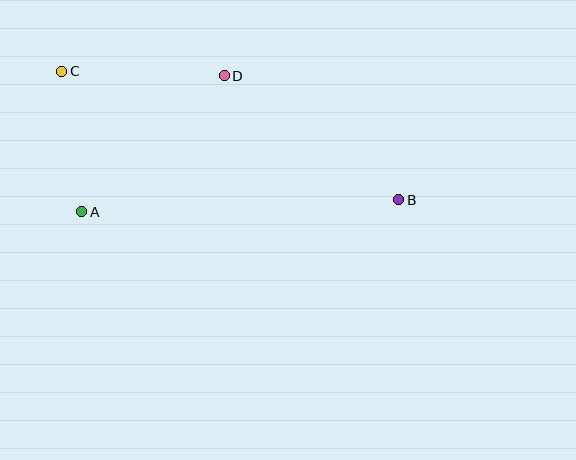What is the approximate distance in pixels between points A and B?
The distance between A and B is approximately 317 pixels.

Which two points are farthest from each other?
Points B and C are farthest from each other.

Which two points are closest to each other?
Points A and C are closest to each other.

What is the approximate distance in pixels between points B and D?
The distance between B and D is approximately 214 pixels.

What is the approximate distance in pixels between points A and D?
The distance between A and D is approximately 197 pixels.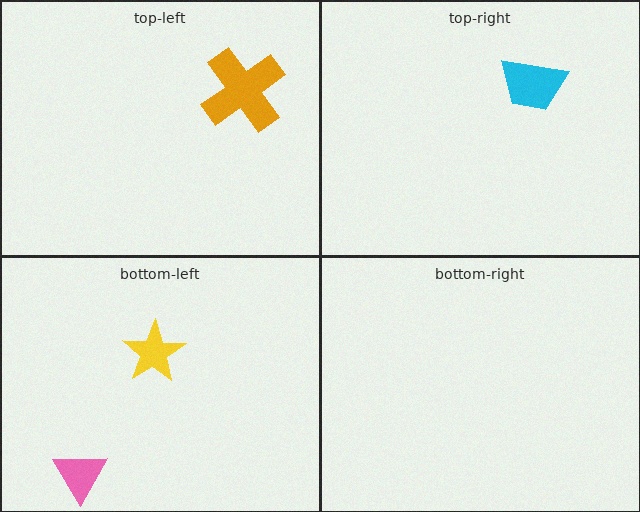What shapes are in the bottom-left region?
The yellow star, the pink triangle.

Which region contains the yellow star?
The bottom-left region.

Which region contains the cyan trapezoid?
The top-right region.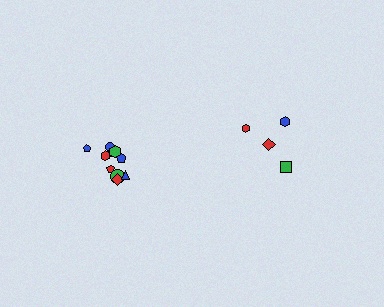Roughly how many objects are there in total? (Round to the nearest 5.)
Roughly 15 objects in total.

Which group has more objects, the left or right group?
The left group.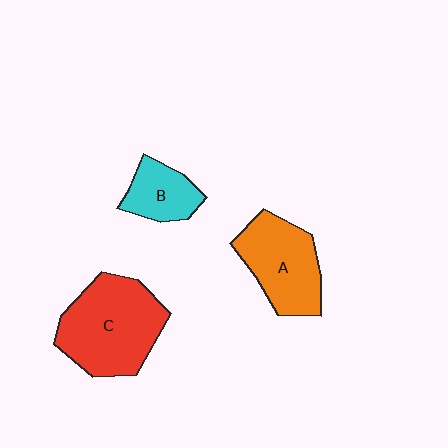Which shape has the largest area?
Shape C (red).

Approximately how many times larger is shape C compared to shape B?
Approximately 2.3 times.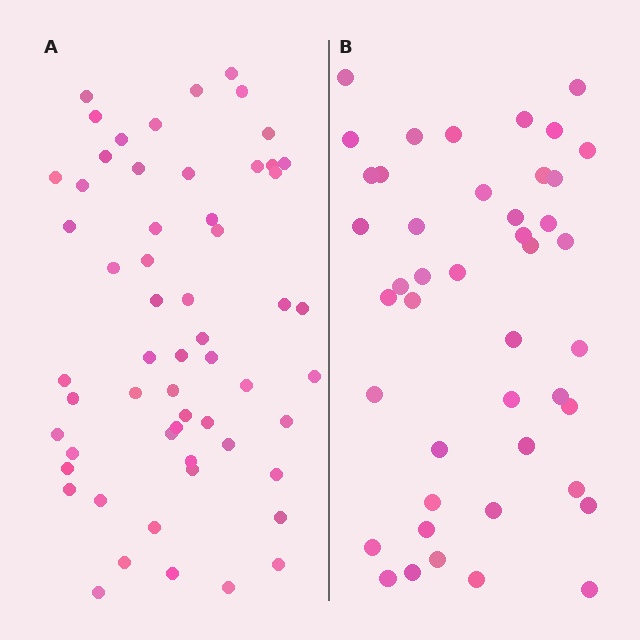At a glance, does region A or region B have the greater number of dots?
Region A (the left region) has more dots.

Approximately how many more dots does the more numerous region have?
Region A has approximately 15 more dots than region B.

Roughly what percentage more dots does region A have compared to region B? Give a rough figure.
About 30% more.